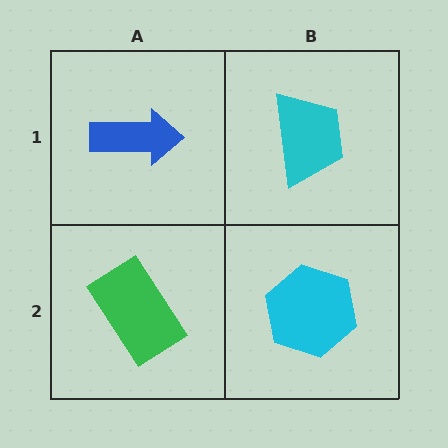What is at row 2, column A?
A green rectangle.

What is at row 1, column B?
A cyan trapezoid.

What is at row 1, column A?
A blue arrow.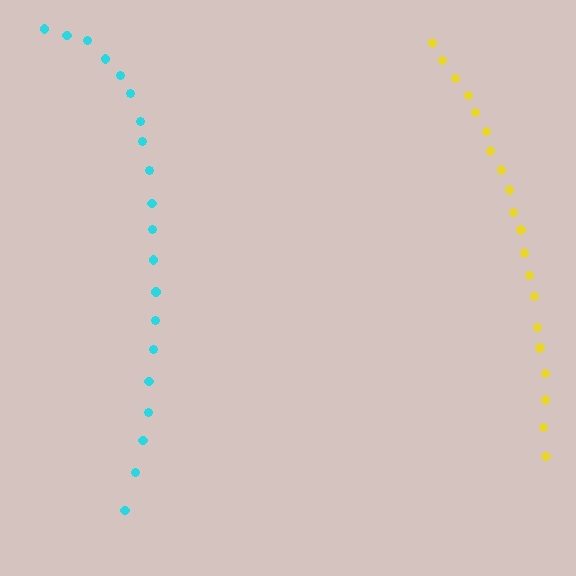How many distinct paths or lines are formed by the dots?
There are 2 distinct paths.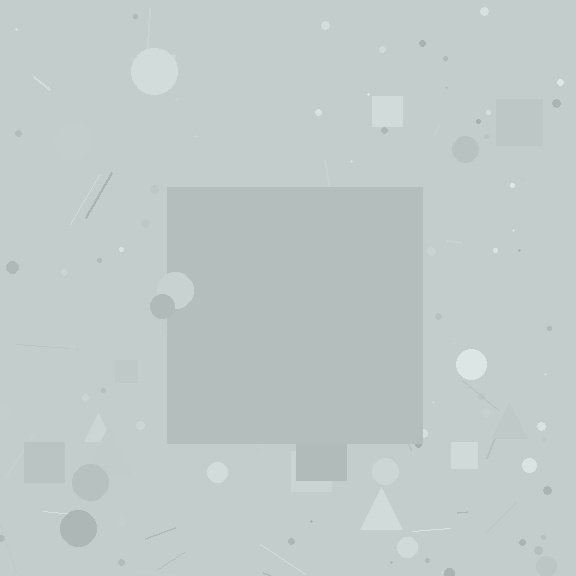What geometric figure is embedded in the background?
A square is embedded in the background.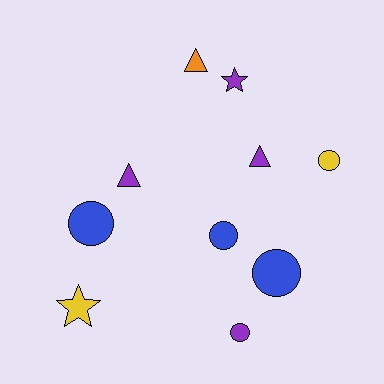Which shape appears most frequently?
Circle, with 5 objects.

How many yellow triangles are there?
There are no yellow triangles.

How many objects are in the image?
There are 10 objects.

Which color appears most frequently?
Purple, with 4 objects.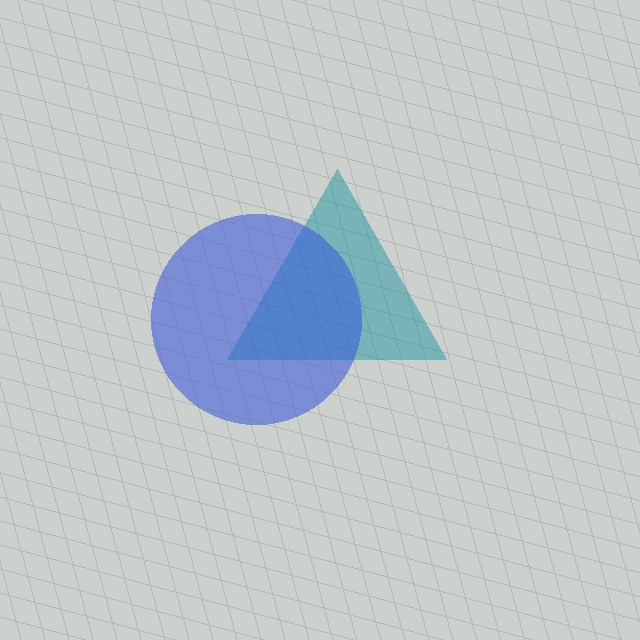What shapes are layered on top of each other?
The layered shapes are: a teal triangle, a blue circle.